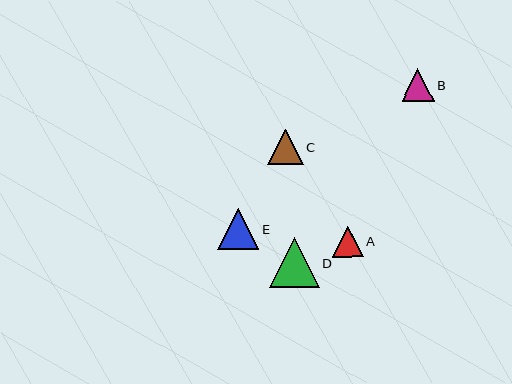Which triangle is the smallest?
Triangle A is the smallest with a size of approximately 31 pixels.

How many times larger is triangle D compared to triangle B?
Triangle D is approximately 1.5 times the size of triangle B.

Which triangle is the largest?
Triangle D is the largest with a size of approximately 50 pixels.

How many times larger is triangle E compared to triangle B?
Triangle E is approximately 1.3 times the size of triangle B.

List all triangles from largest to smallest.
From largest to smallest: D, E, C, B, A.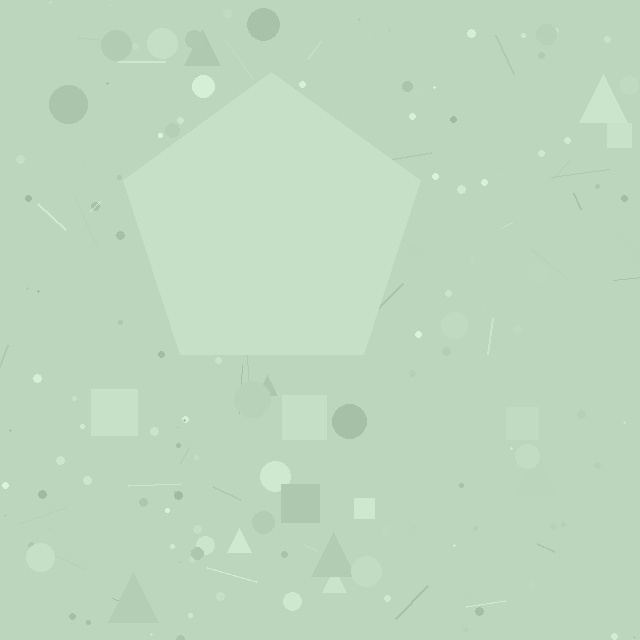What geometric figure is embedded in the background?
A pentagon is embedded in the background.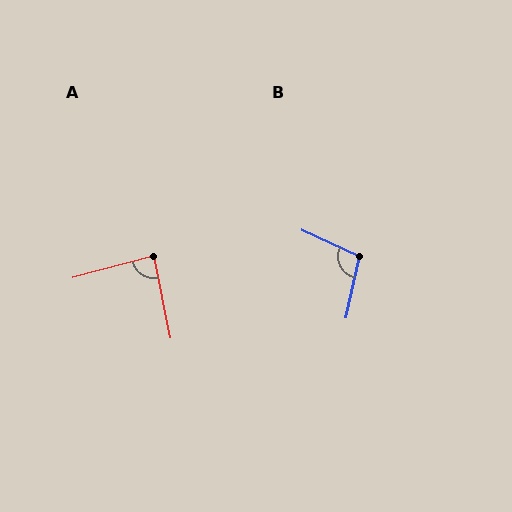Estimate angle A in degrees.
Approximately 86 degrees.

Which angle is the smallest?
A, at approximately 86 degrees.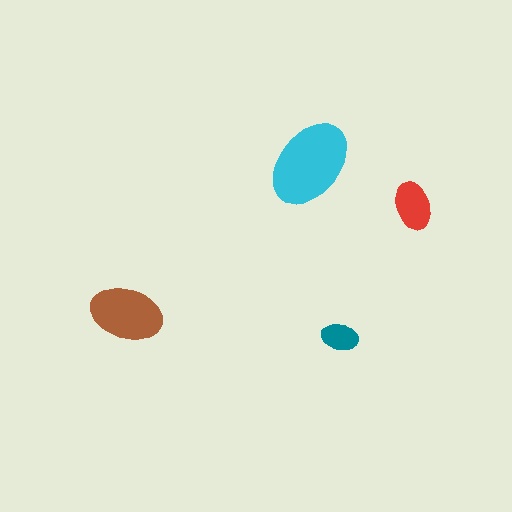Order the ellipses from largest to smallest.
the cyan one, the brown one, the red one, the teal one.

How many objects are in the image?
There are 4 objects in the image.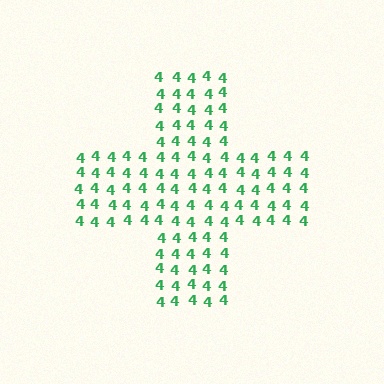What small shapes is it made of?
It is made of small digit 4's.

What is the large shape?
The large shape is a cross.